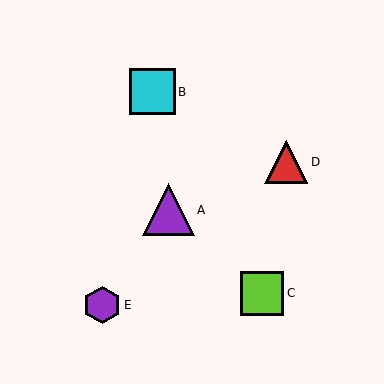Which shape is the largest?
The purple triangle (labeled A) is the largest.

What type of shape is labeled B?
Shape B is a cyan square.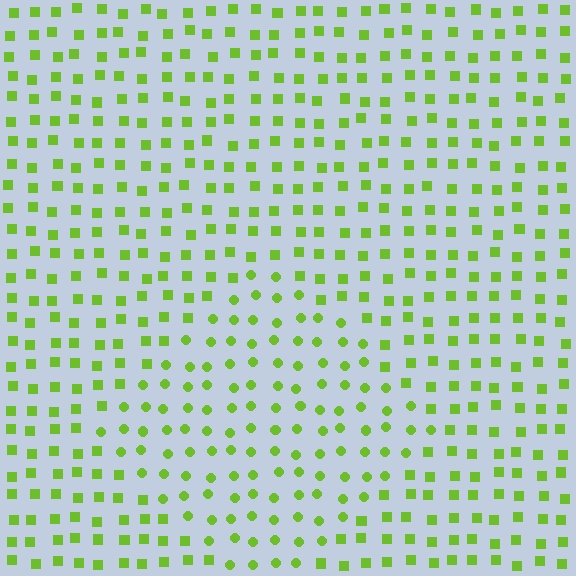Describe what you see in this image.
The image is filled with small lime elements arranged in a uniform grid. A diamond-shaped region contains circles, while the surrounding area contains squares. The boundary is defined purely by the change in element shape.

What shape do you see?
I see a diamond.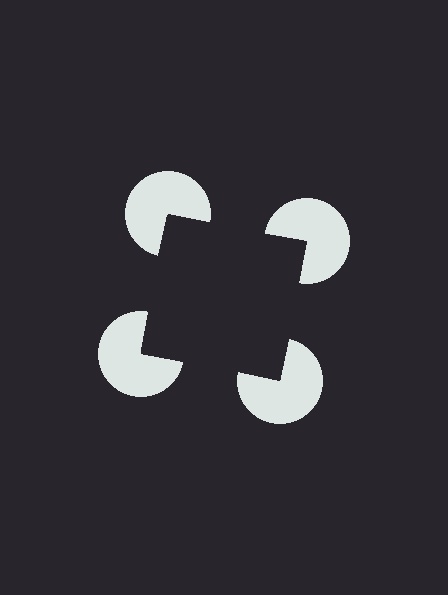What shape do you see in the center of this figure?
An illusory square — its edges are inferred from the aligned wedge cuts in the pac-man discs, not physically drawn.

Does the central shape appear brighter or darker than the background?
It typically appears slightly darker than the background, even though no actual brightness change is drawn.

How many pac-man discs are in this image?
There are 4 — one at each vertex of the illusory square.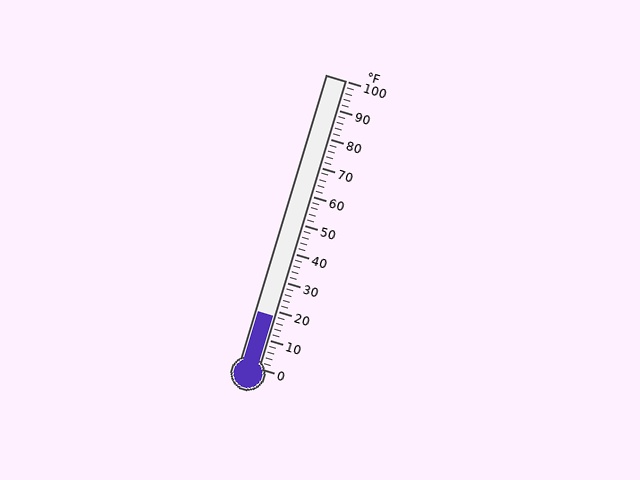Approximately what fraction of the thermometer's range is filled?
The thermometer is filled to approximately 20% of its range.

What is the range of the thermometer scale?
The thermometer scale ranges from 0°F to 100°F.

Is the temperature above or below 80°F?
The temperature is below 80°F.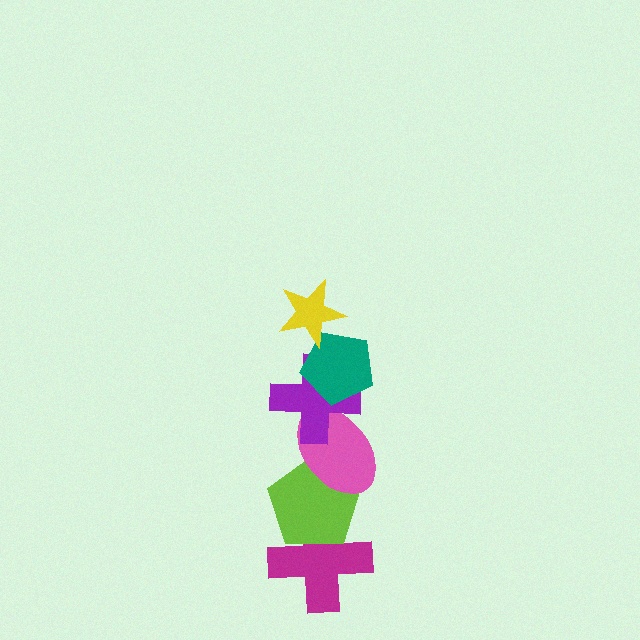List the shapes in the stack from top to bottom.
From top to bottom: the yellow star, the teal pentagon, the purple cross, the pink ellipse, the lime pentagon, the magenta cross.